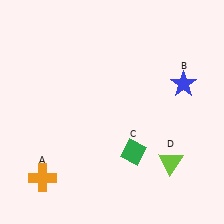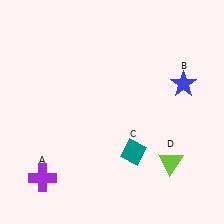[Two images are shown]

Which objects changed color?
A changed from orange to purple. C changed from green to teal.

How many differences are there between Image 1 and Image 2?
There are 2 differences between the two images.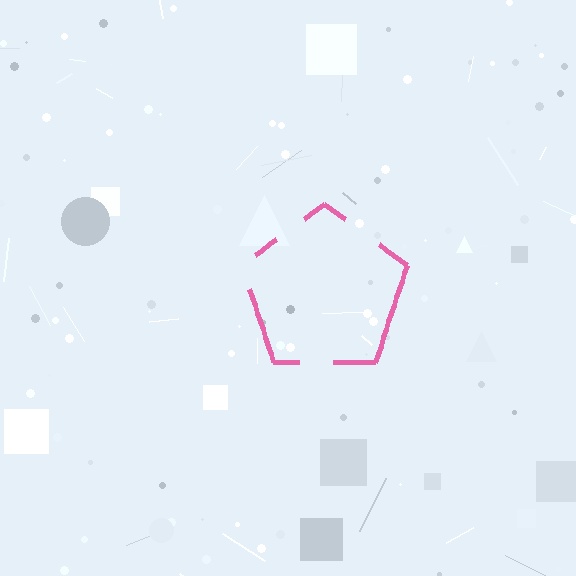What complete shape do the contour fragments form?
The contour fragments form a pentagon.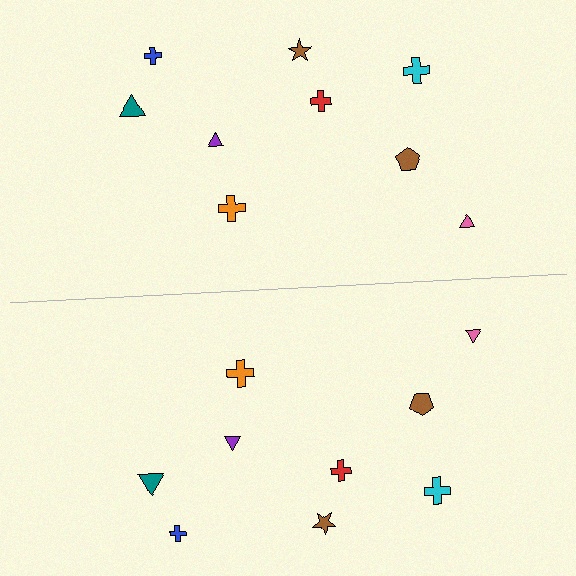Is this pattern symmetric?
Yes, this pattern has bilateral (reflection) symmetry.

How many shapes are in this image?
There are 18 shapes in this image.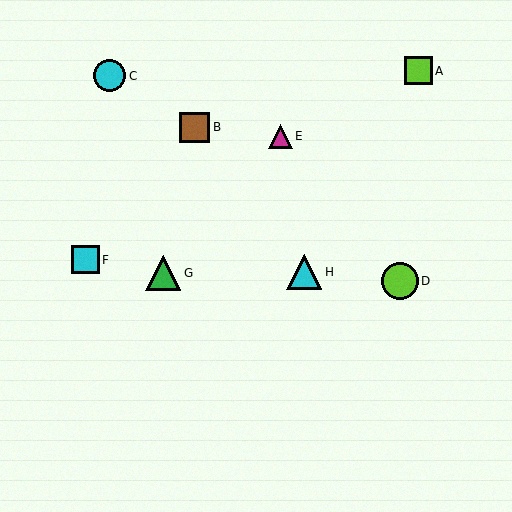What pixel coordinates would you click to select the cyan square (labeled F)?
Click at (85, 260) to select the cyan square F.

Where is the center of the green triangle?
The center of the green triangle is at (163, 273).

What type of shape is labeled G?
Shape G is a green triangle.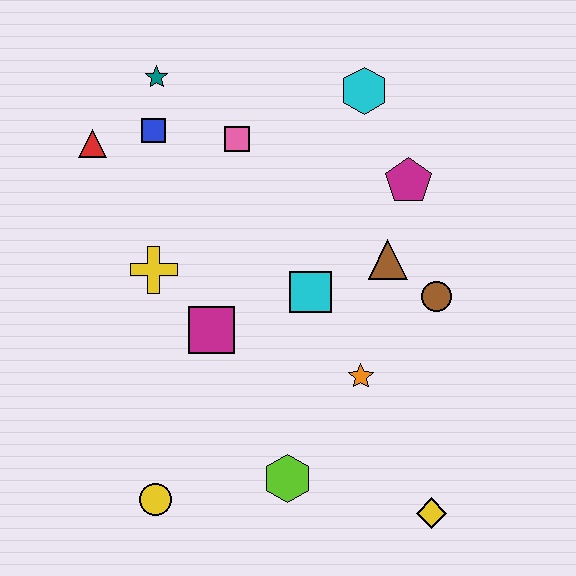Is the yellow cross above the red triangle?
No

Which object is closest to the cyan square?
The brown triangle is closest to the cyan square.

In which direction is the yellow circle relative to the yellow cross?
The yellow circle is below the yellow cross.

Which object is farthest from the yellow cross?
The yellow diamond is farthest from the yellow cross.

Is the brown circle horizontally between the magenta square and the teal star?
No